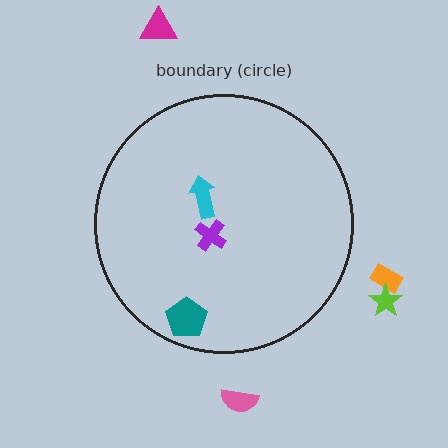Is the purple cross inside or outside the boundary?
Inside.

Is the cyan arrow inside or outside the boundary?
Inside.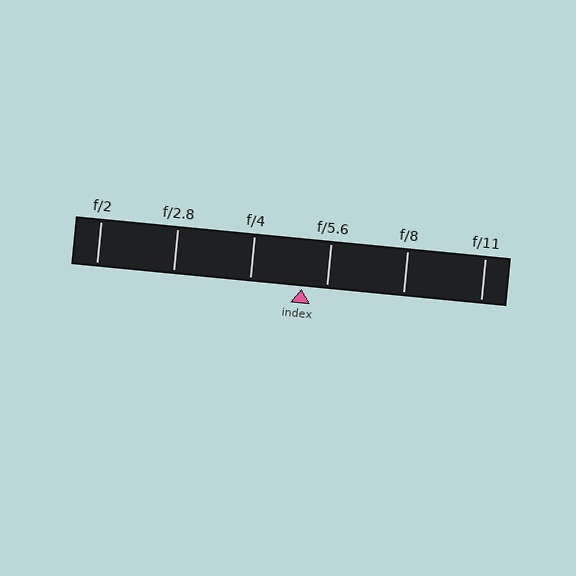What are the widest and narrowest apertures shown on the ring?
The widest aperture shown is f/2 and the narrowest is f/11.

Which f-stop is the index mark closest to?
The index mark is closest to f/5.6.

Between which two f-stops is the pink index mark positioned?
The index mark is between f/4 and f/5.6.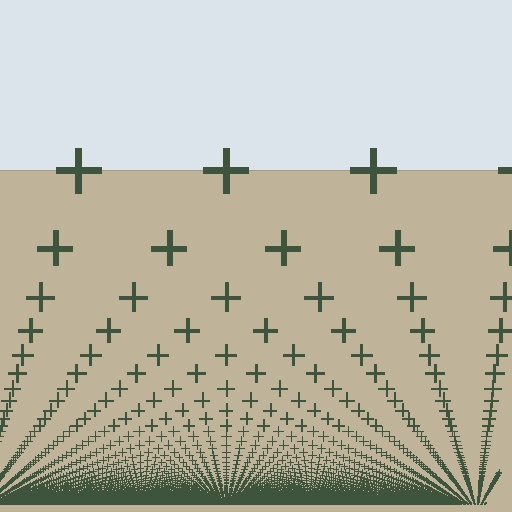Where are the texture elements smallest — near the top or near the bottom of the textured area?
Near the bottom.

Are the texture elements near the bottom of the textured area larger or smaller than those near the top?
Smaller. The gradient is inverted — elements near the bottom are smaller and denser.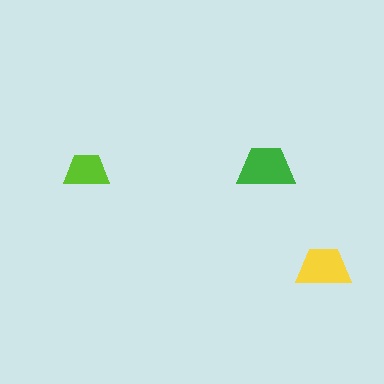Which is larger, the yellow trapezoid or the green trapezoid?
The green one.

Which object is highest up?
The green trapezoid is topmost.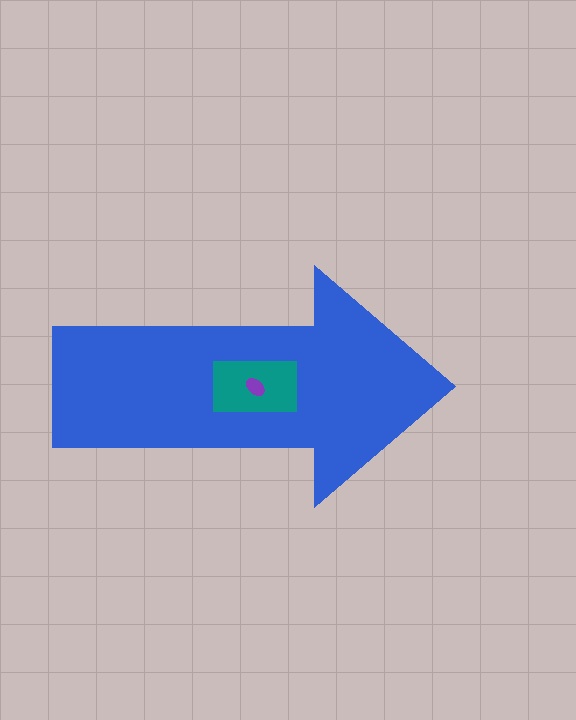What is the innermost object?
The purple ellipse.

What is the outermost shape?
The blue arrow.